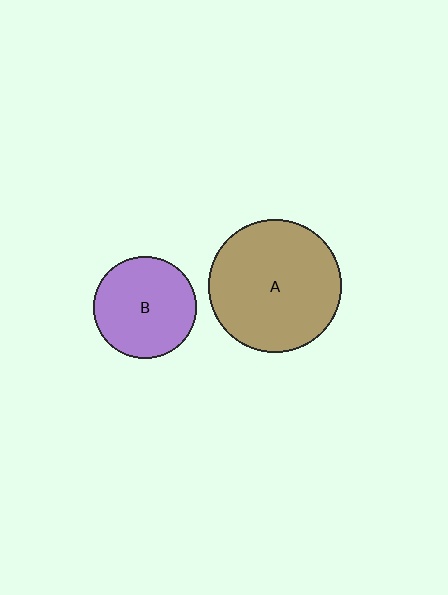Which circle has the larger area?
Circle A (brown).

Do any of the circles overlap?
No, none of the circles overlap.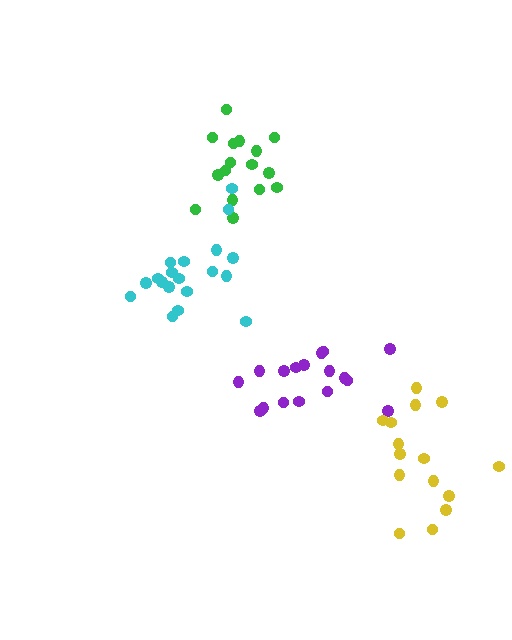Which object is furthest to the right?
The yellow cluster is rightmost.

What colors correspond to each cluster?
The clusters are colored: purple, yellow, green, cyan.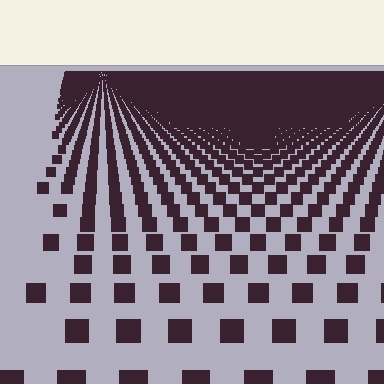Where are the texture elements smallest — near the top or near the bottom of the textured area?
Near the top.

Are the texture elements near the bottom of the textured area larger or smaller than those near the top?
Larger. Near the bottom, elements are closer to the viewer and appear at a bigger on-screen size.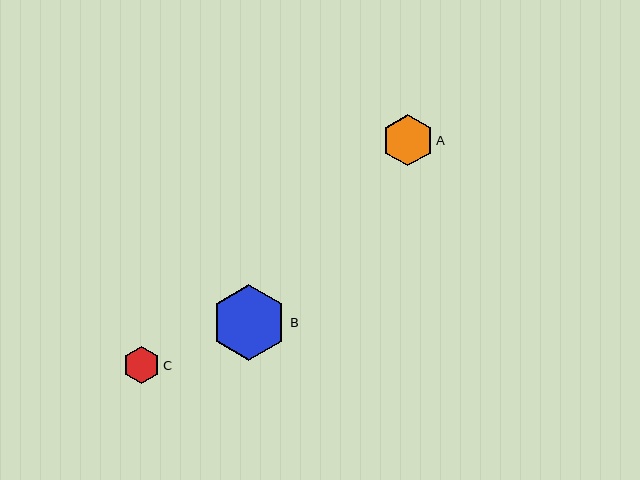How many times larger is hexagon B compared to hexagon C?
Hexagon B is approximately 2.0 times the size of hexagon C.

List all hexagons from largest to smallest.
From largest to smallest: B, A, C.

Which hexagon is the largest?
Hexagon B is the largest with a size of approximately 76 pixels.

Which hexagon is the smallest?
Hexagon C is the smallest with a size of approximately 37 pixels.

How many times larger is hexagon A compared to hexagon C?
Hexagon A is approximately 1.4 times the size of hexagon C.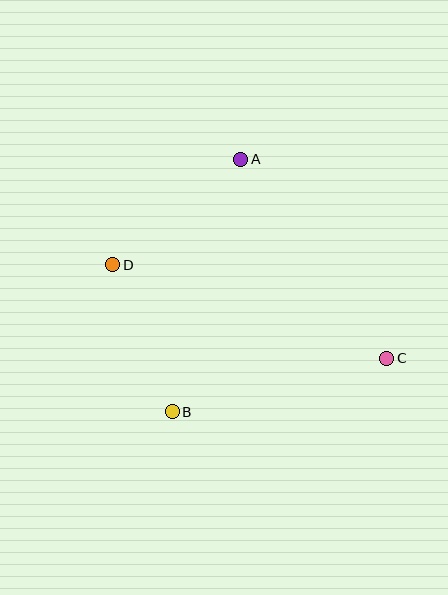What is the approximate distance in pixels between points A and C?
The distance between A and C is approximately 247 pixels.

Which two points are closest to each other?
Points B and D are closest to each other.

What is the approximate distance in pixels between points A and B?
The distance between A and B is approximately 261 pixels.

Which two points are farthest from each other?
Points C and D are farthest from each other.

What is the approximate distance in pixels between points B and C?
The distance between B and C is approximately 221 pixels.